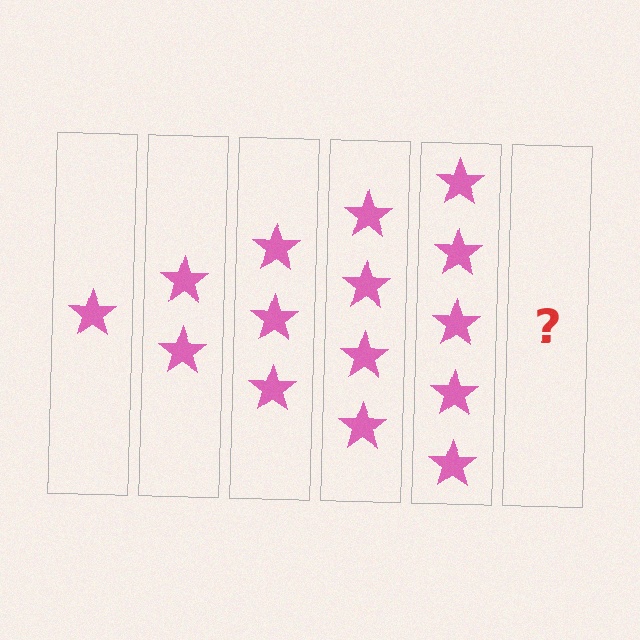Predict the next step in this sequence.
The next step is 6 stars.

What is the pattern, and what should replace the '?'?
The pattern is that each step adds one more star. The '?' should be 6 stars.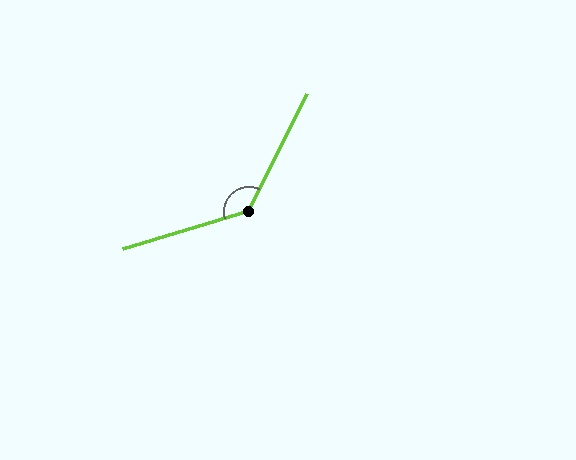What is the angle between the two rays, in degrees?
Approximately 133 degrees.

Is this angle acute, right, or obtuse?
It is obtuse.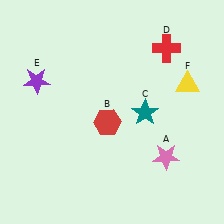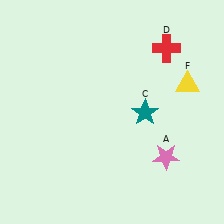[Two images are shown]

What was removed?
The purple star (E), the red hexagon (B) were removed in Image 2.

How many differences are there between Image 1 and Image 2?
There are 2 differences between the two images.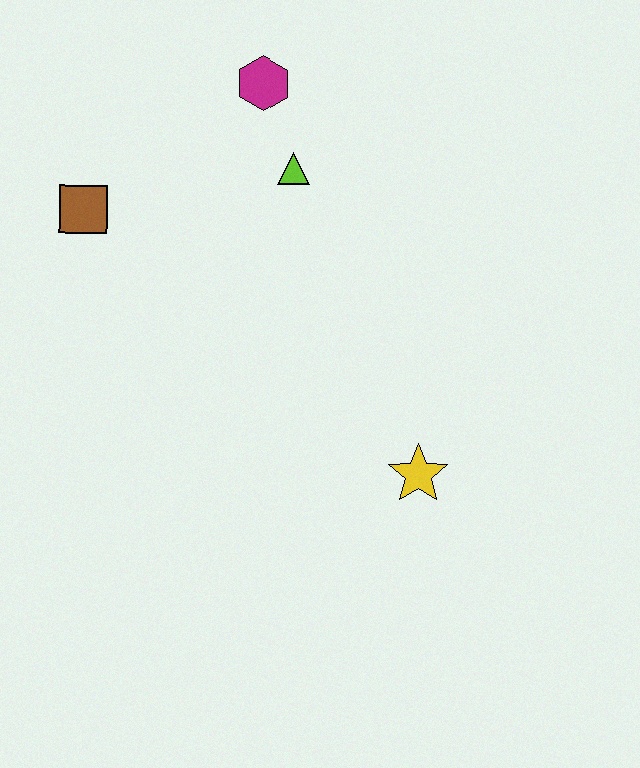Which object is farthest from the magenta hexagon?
The yellow star is farthest from the magenta hexagon.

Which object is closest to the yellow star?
The lime triangle is closest to the yellow star.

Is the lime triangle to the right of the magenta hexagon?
Yes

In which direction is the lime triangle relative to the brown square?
The lime triangle is to the right of the brown square.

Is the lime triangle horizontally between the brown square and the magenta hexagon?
No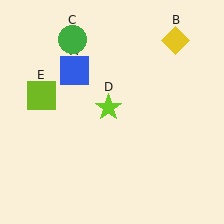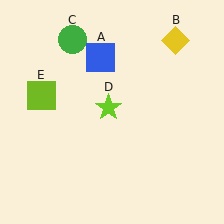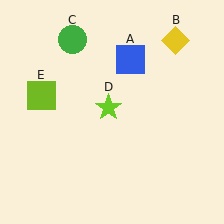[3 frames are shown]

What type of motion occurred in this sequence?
The blue square (object A) rotated clockwise around the center of the scene.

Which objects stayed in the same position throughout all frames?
Yellow diamond (object B) and green circle (object C) and lime star (object D) and lime square (object E) remained stationary.